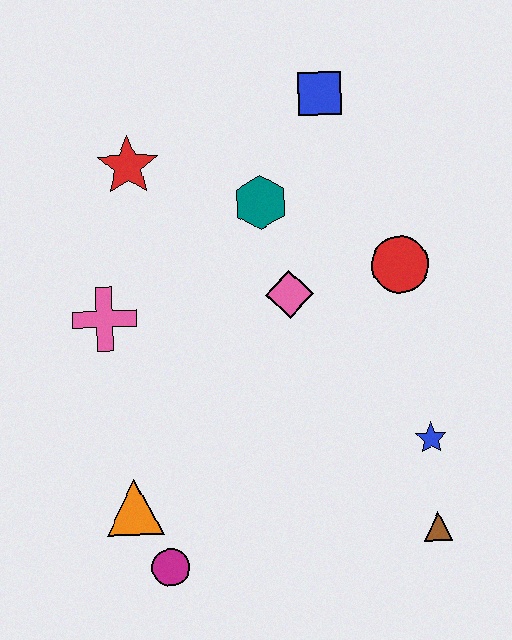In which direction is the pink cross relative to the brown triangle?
The pink cross is to the left of the brown triangle.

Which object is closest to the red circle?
The pink diamond is closest to the red circle.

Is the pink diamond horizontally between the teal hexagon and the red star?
No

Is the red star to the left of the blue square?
Yes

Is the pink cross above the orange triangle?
Yes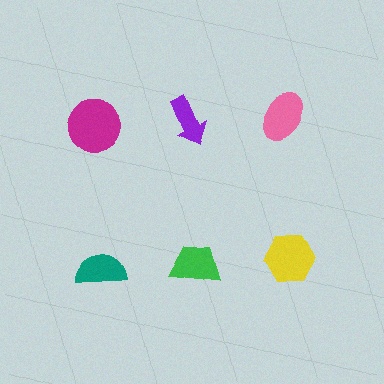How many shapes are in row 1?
3 shapes.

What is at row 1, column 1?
A magenta circle.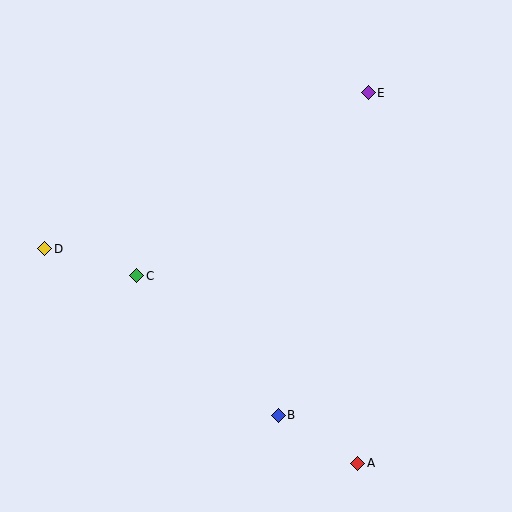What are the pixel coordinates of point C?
Point C is at (137, 276).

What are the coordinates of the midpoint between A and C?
The midpoint between A and C is at (247, 370).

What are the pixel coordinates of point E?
Point E is at (368, 93).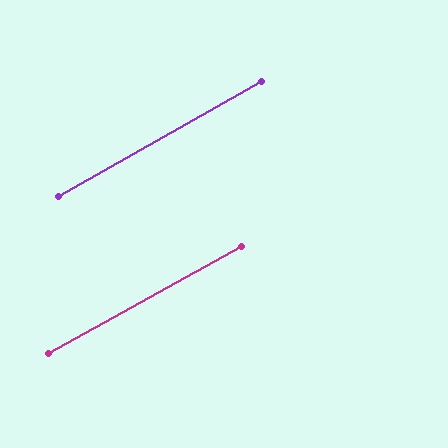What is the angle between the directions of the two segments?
Approximately 0 degrees.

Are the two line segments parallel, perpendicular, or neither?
Parallel — their directions differ by only 0.4°.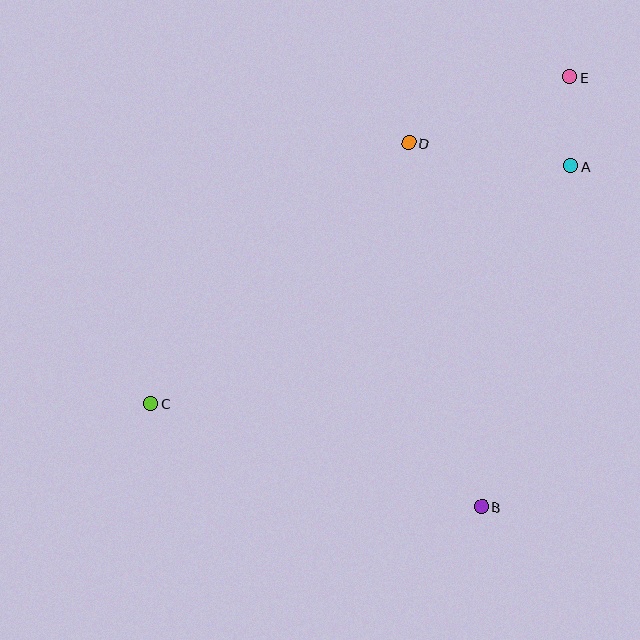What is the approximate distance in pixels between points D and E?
The distance between D and E is approximately 174 pixels.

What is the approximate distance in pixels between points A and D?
The distance between A and D is approximately 164 pixels.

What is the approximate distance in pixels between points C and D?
The distance between C and D is approximately 367 pixels.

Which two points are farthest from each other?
Points C and E are farthest from each other.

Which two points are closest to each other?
Points A and E are closest to each other.